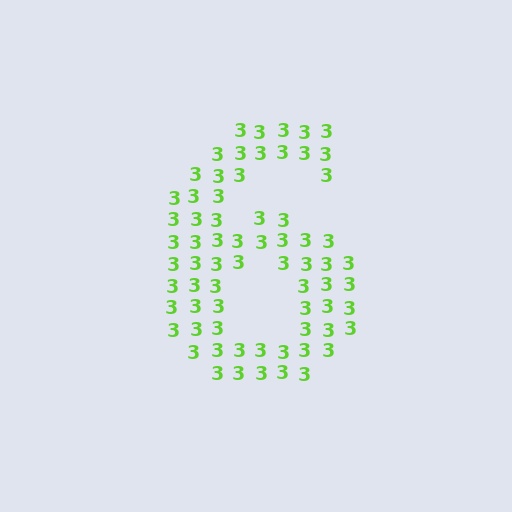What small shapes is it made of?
It is made of small digit 3's.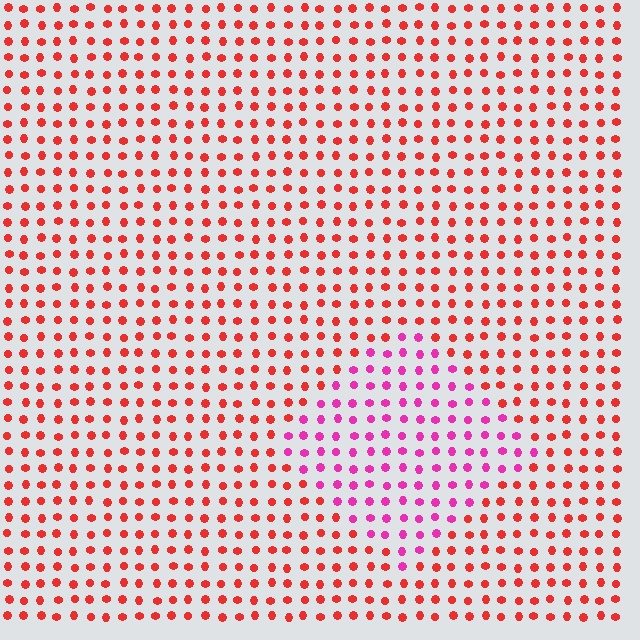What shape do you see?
I see a diamond.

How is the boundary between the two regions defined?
The boundary is defined purely by a slight shift in hue (about 43 degrees). Spacing, size, and orientation are identical on both sides.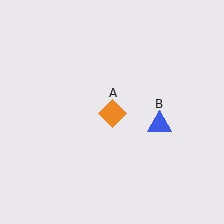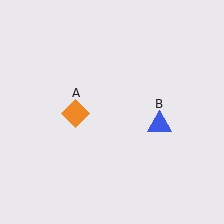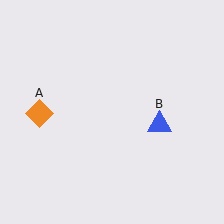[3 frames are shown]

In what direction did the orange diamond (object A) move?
The orange diamond (object A) moved left.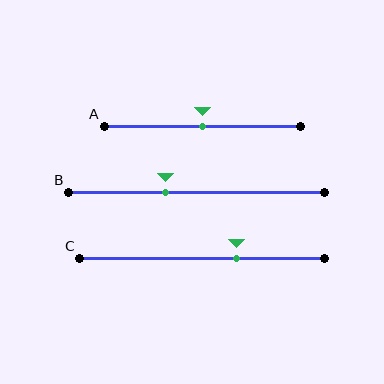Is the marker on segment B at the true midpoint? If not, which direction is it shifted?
No, the marker on segment B is shifted to the left by about 12% of the segment length.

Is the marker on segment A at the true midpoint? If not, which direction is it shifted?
Yes, the marker on segment A is at the true midpoint.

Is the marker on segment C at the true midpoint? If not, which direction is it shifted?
No, the marker on segment C is shifted to the right by about 14% of the segment length.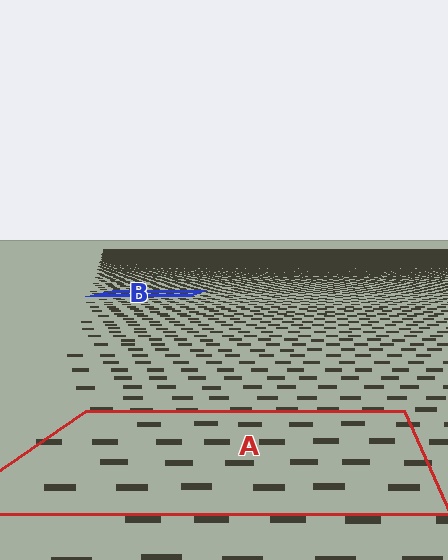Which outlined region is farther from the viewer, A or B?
Region B is farther from the viewer — the texture elements inside it appear smaller and more densely packed.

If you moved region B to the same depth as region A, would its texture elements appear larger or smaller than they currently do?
They would appear larger. At a closer depth, the same texture elements are projected at a bigger on-screen size.